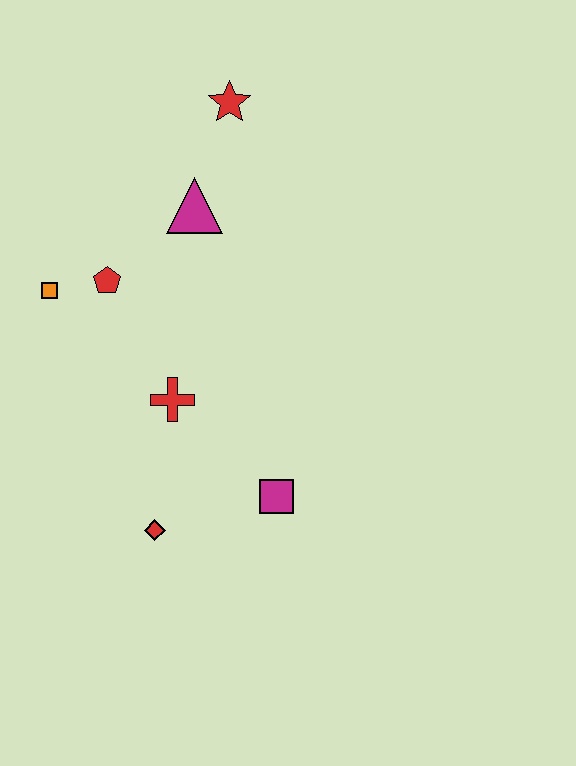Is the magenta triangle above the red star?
No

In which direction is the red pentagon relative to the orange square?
The red pentagon is to the right of the orange square.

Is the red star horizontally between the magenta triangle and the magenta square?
Yes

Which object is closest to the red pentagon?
The orange square is closest to the red pentagon.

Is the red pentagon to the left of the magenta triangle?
Yes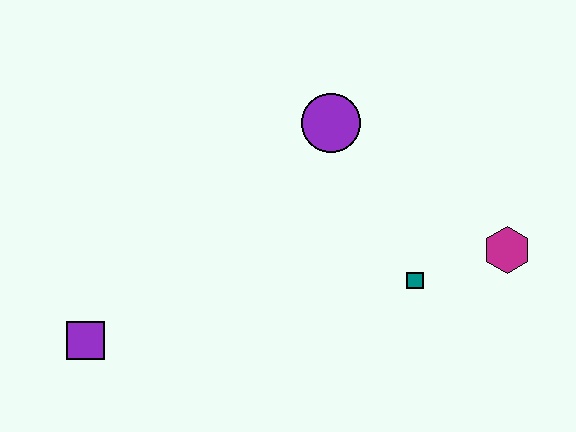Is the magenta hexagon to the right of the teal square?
Yes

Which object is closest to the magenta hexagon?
The teal square is closest to the magenta hexagon.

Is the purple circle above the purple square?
Yes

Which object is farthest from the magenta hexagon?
The purple square is farthest from the magenta hexagon.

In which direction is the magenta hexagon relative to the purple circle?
The magenta hexagon is to the right of the purple circle.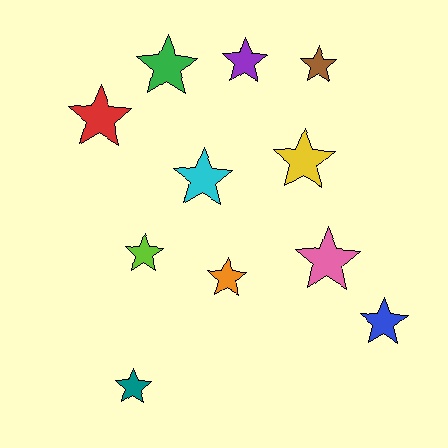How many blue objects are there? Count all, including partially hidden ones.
There is 1 blue object.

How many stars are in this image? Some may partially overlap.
There are 11 stars.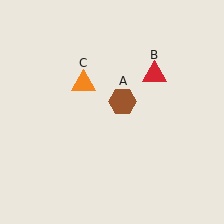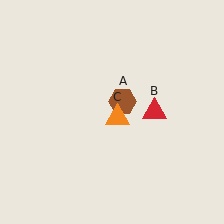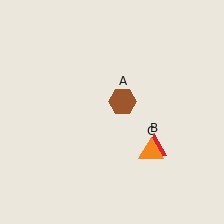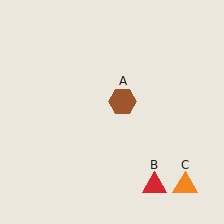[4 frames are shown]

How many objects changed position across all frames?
2 objects changed position: red triangle (object B), orange triangle (object C).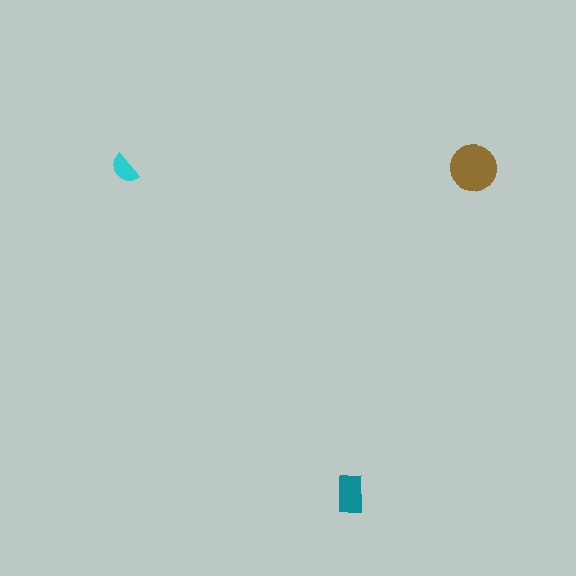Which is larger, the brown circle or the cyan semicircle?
The brown circle.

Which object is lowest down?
The teal rectangle is bottommost.